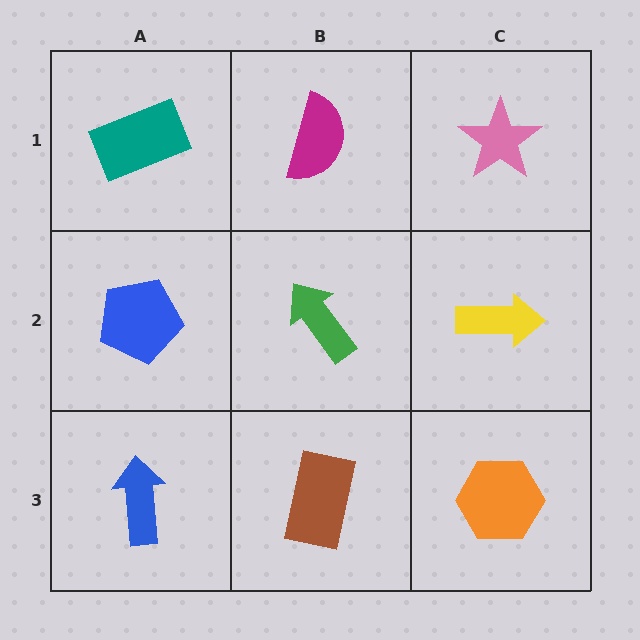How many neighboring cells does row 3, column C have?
2.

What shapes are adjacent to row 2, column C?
A pink star (row 1, column C), an orange hexagon (row 3, column C), a green arrow (row 2, column B).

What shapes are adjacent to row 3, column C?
A yellow arrow (row 2, column C), a brown rectangle (row 3, column B).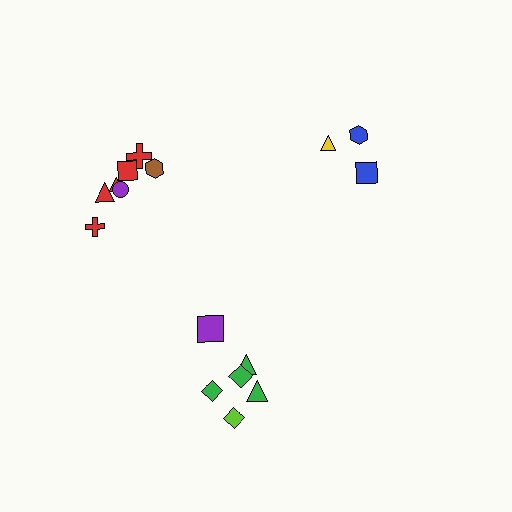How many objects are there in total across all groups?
There are 16 objects.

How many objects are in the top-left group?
There are 7 objects.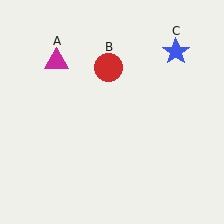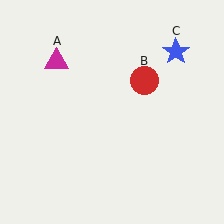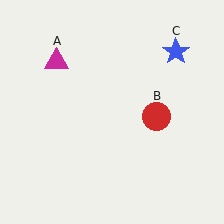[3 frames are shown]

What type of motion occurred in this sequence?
The red circle (object B) rotated clockwise around the center of the scene.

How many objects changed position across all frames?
1 object changed position: red circle (object B).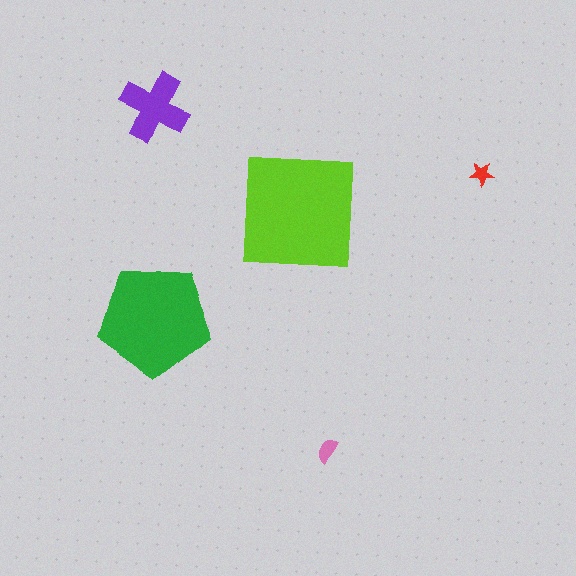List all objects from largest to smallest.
The lime square, the green pentagon, the purple cross, the pink semicircle, the red star.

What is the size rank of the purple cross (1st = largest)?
3rd.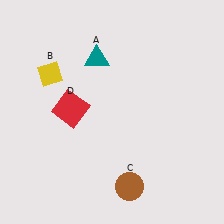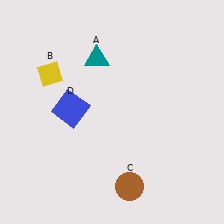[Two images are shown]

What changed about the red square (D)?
In Image 1, D is red. In Image 2, it changed to blue.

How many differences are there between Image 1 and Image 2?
There is 1 difference between the two images.